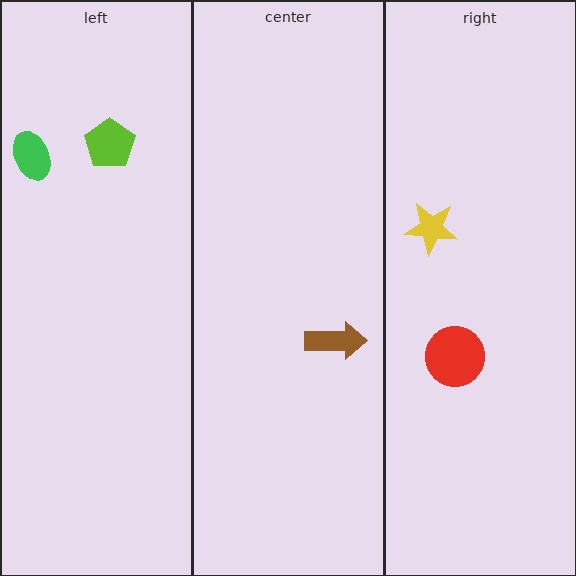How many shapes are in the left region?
2.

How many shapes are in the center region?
1.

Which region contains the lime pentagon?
The left region.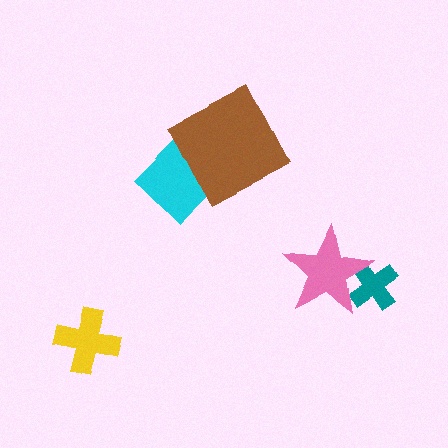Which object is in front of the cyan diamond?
The brown square is in front of the cyan diamond.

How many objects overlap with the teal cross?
1 object overlaps with the teal cross.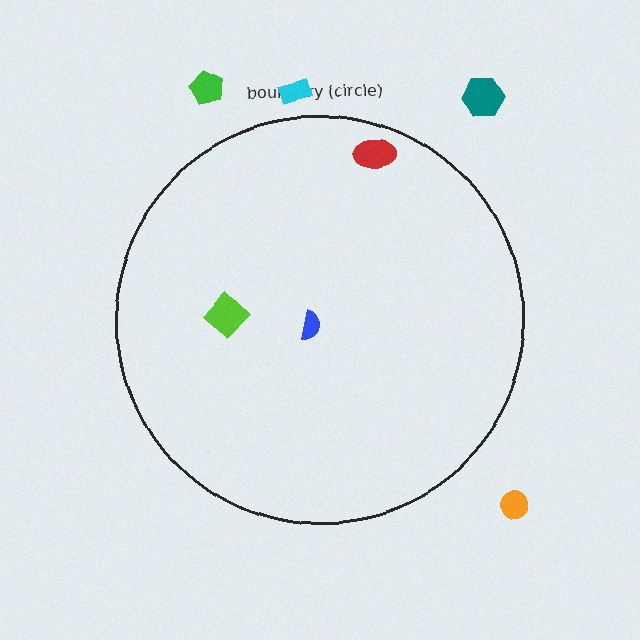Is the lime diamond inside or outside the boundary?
Inside.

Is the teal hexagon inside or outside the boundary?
Outside.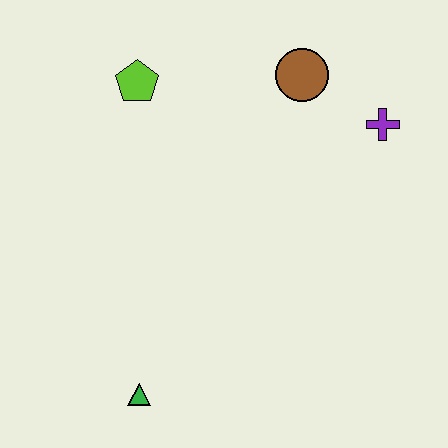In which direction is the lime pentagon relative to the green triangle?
The lime pentagon is above the green triangle.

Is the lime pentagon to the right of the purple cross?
No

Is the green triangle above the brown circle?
No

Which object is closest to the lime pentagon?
The brown circle is closest to the lime pentagon.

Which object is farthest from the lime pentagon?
The green triangle is farthest from the lime pentagon.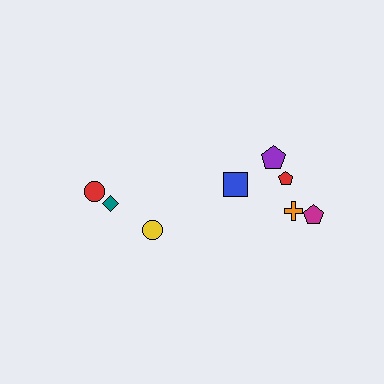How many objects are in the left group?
There are 3 objects.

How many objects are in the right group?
There are 5 objects.